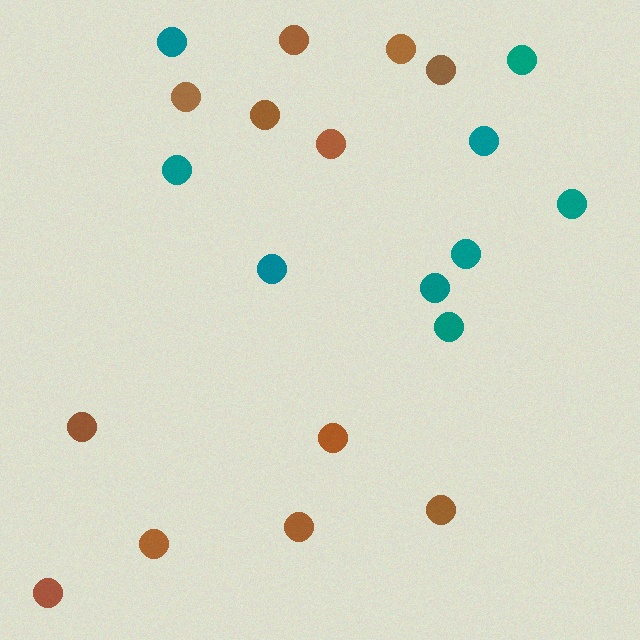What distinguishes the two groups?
There are 2 groups: one group of teal circles (9) and one group of brown circles (12).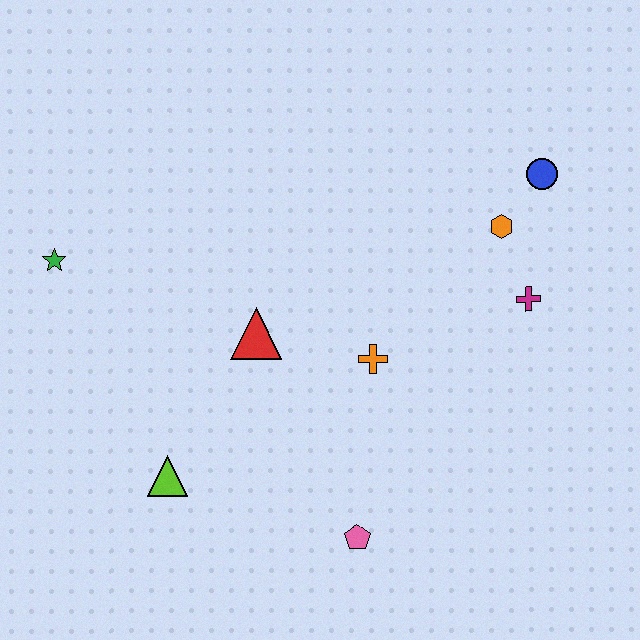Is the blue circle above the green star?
Yes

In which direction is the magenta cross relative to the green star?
The magenta cross is to the right of the green star.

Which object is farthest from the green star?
The blue circle is farthest from the green star.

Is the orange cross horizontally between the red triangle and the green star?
No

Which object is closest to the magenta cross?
The orange hexagon is closest to the magenta cross.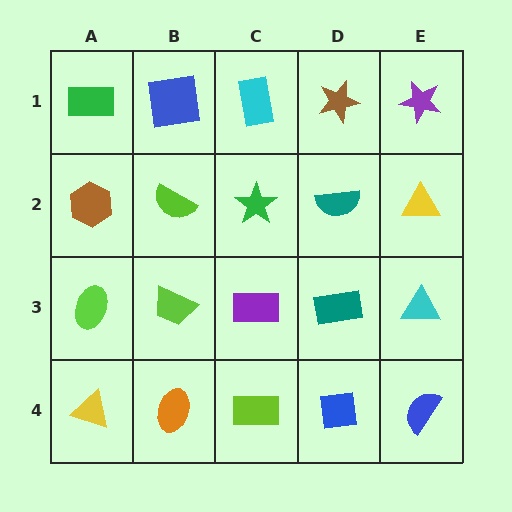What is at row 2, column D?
A teal semicircle.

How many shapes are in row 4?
5 shapes.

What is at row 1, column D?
A brown star.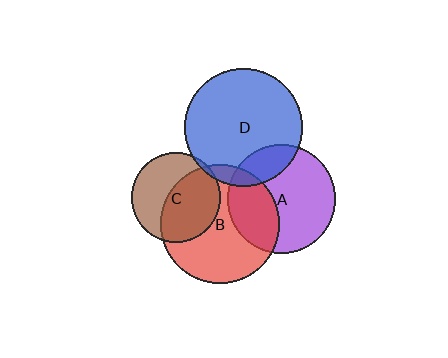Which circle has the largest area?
Circle B (red).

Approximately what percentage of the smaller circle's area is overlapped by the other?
Approximately 10%.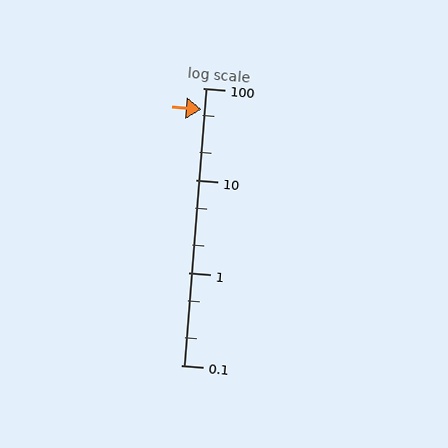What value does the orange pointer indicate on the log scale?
The pointer indicates approximately 58.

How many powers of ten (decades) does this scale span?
The scale spans 3 decades, from 0.1 to 100.